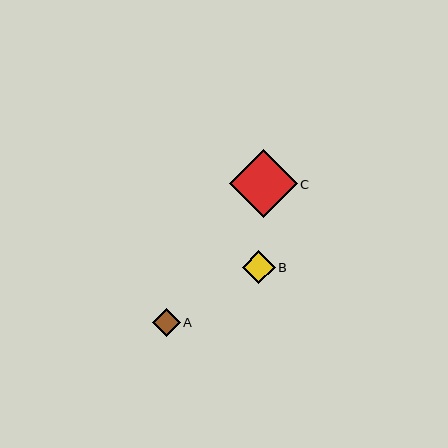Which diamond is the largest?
Diamond C is the largest with a size of approximately 68 pixels.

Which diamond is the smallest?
Diamond A is the smallest with a size of approximately 28 pixels.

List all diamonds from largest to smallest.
From largest to smallest: C, B, A.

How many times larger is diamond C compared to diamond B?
Diamond C is approximately 2.0 times the size of diamond B.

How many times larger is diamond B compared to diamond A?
Diamond B is approximately 1.2 times the size of diamond A.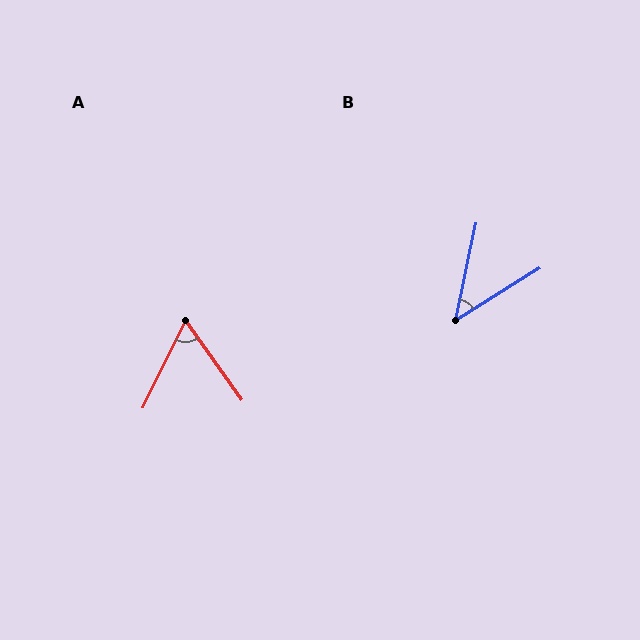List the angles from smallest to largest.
B (46°), A (61°).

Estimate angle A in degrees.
Approximately 61 degrees.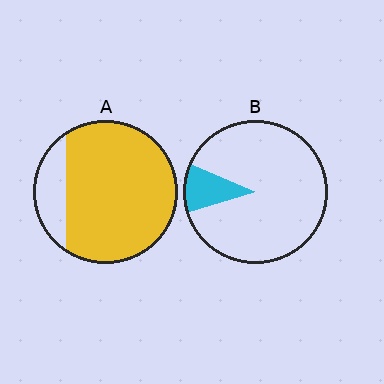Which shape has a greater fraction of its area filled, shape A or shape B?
Shape A.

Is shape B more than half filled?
No.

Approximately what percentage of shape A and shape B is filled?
A is approximately 85% and B is approximately 10%.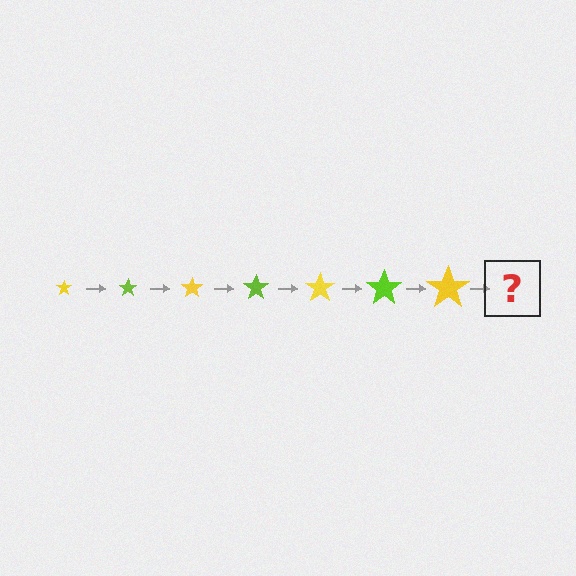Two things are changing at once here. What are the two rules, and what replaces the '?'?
The two rules are that the star grows larger each step and the color cycles through yellow and lime. The '?' should be a lime star, larger than the previous one.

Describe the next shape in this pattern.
It should be a lime star, larger than the previous one.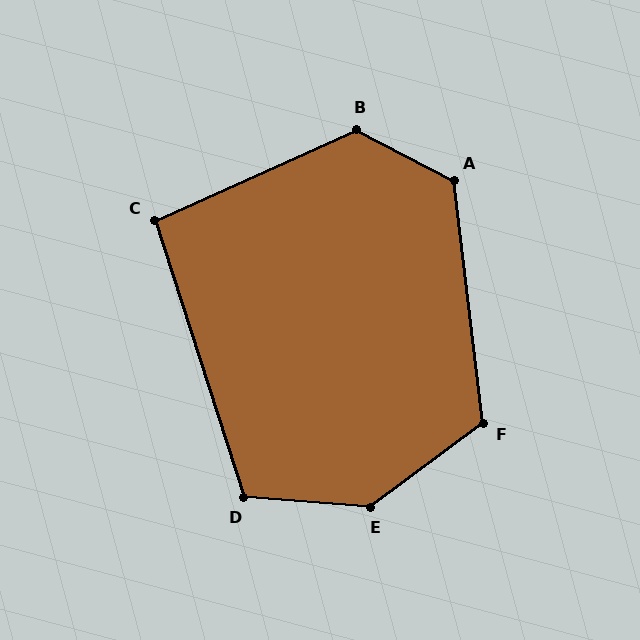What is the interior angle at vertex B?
Approximately 129 degrees (obtuse).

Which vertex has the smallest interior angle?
C, at approximately 96 degrees.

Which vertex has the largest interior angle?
E, at approximately 139 degrees.